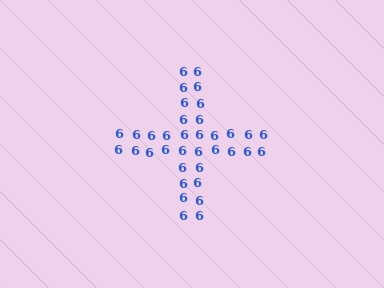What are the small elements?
The small elements are digit 6's.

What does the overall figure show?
The overall figure shows a cross.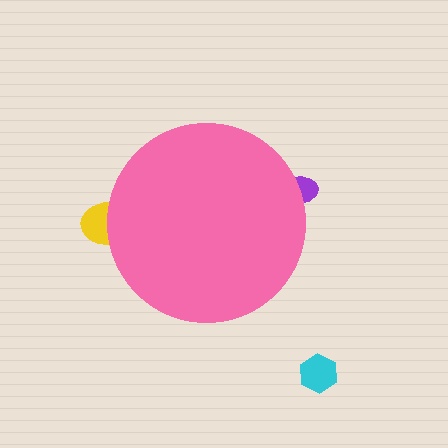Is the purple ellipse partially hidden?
Yes, the purple ellipse is partially hidden behind the pink circle.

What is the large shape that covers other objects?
A pink circle.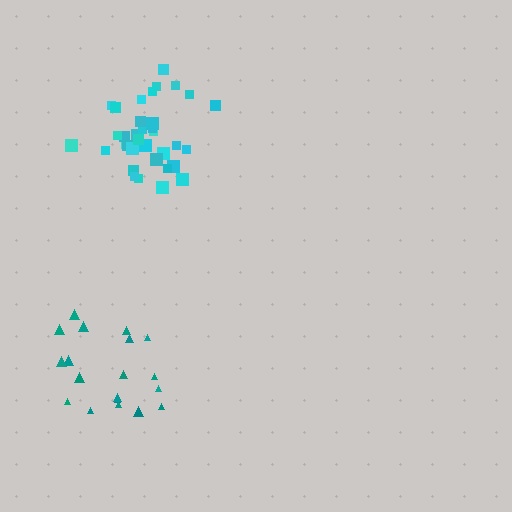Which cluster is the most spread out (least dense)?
Teal.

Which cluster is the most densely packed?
Cyan.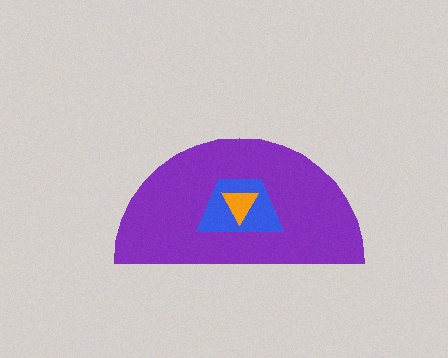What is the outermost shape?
The purple semicircle.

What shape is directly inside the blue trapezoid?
The orange triangle.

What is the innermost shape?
The orange triangle.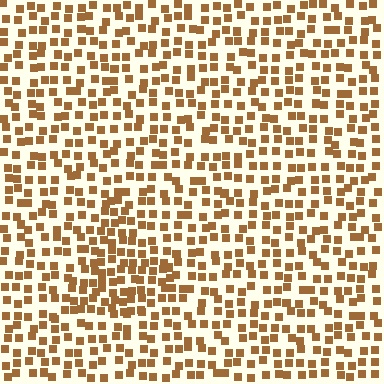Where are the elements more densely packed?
The elements are more densely packed inside the triangle boundary.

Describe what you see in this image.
The image contains small brown elements arranged at two different densities. A triangle-shaped region is visible where the elements are more densely packed than the surrounding area.